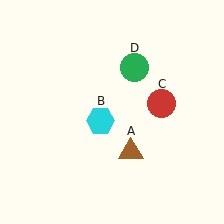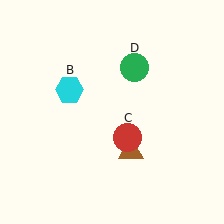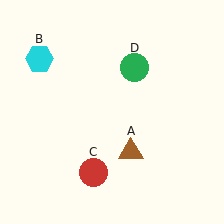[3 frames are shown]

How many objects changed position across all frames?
2 objects changed position: cyan hexagon (object B), red circle (object C).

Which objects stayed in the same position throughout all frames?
Brown triangle (object A) and green circle (object D) remained stationary.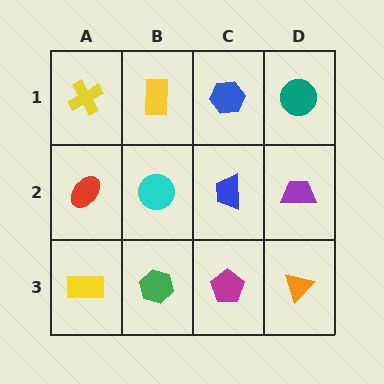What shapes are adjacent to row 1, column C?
A blue trapezoid (row 2, column C), a yellow rectangle (row 1, column B), a teal circle (row 1, column D).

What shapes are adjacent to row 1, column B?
A cyan circle (row 2, column B), a yellow cross (row 1, column A), a blue hexagon (row 1, column C).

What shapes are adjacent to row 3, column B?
A cyan circle (row 2, column B), a yellow rectangle (row 3, column A), a magenta pentagon (row 3, column C).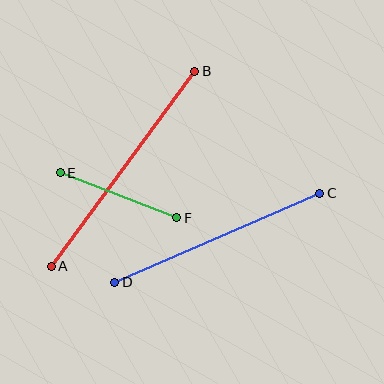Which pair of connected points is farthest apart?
Points A and B are farthest apart.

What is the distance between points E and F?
The distance is approximately 125 pixels.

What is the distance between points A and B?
The distance is approximately 242 pixels.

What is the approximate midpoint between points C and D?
The midpoint is at approximately (217, 238) pixels.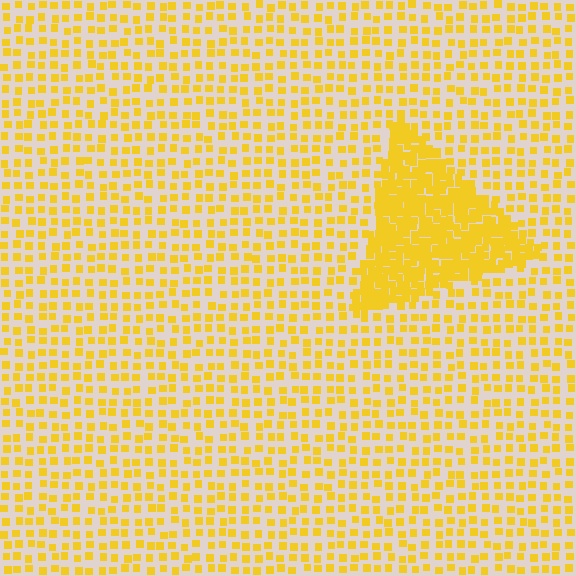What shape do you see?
I see a triangle.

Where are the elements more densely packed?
The elements are more densely packed inside the triangle boundary.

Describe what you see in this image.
The image contains small yellow elements arranged at two different densities. A triangle-shaped region is visible where the elements are more densely packed than the surrounding area.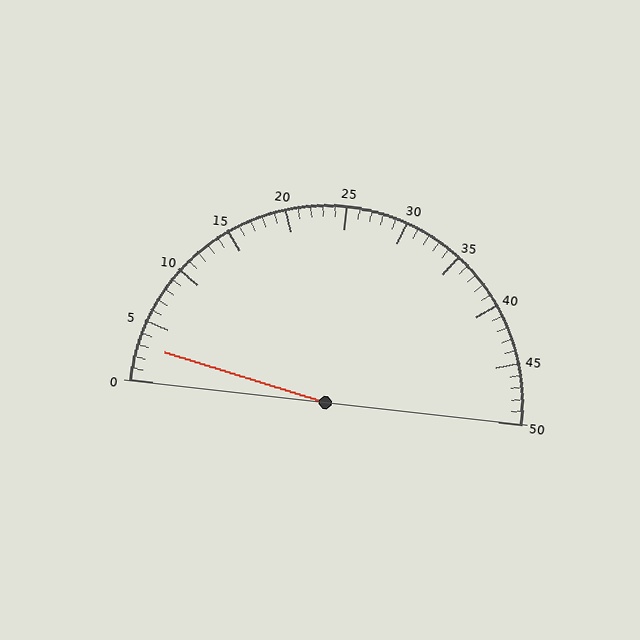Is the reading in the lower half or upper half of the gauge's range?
The reading is in the lower half of the range (0 to 50).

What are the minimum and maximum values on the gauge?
The gauge ranges from 0 to 50.